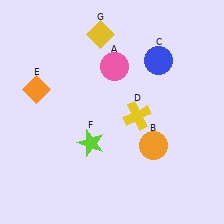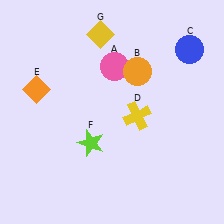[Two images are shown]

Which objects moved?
The objects that moved are: the orange circle (B), the blue circle (C).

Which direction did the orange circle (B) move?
The orange circle (B) moved up.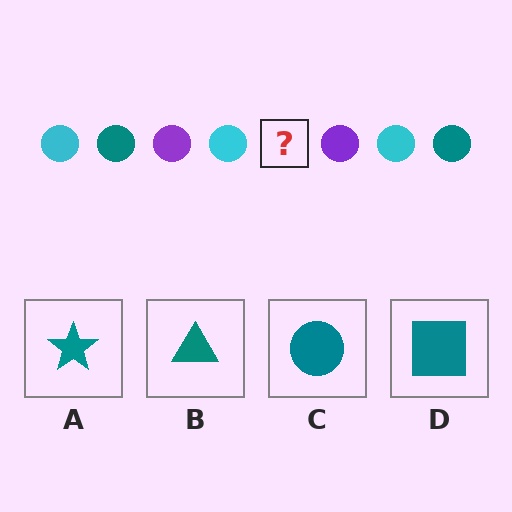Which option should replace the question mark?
Option C.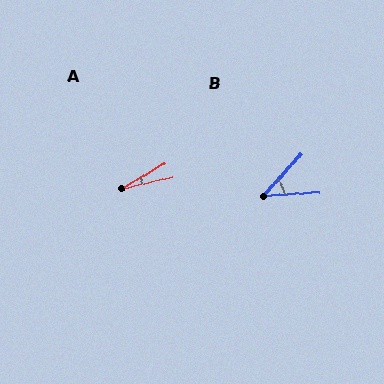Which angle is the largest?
B, at approximately 44 degrees.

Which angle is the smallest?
A, at approximately 18 degrees.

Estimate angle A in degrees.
Approximately 18 degrees.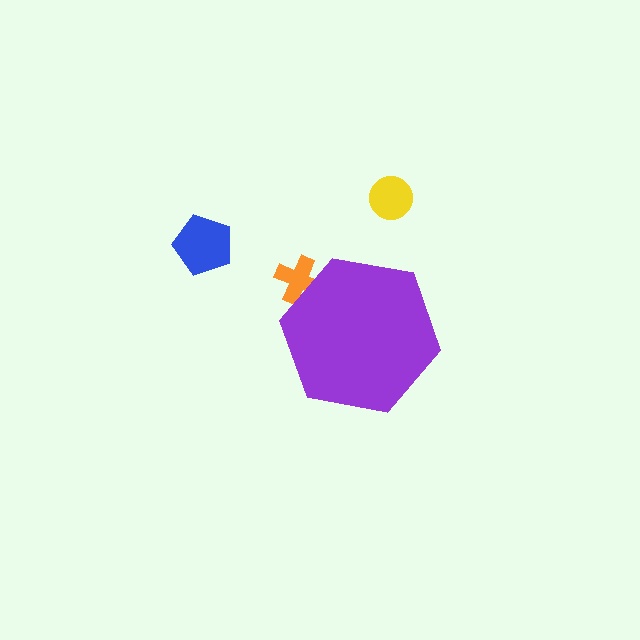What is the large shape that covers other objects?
A purple hexagon.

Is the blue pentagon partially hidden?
No, the blue pentagon is fully visible.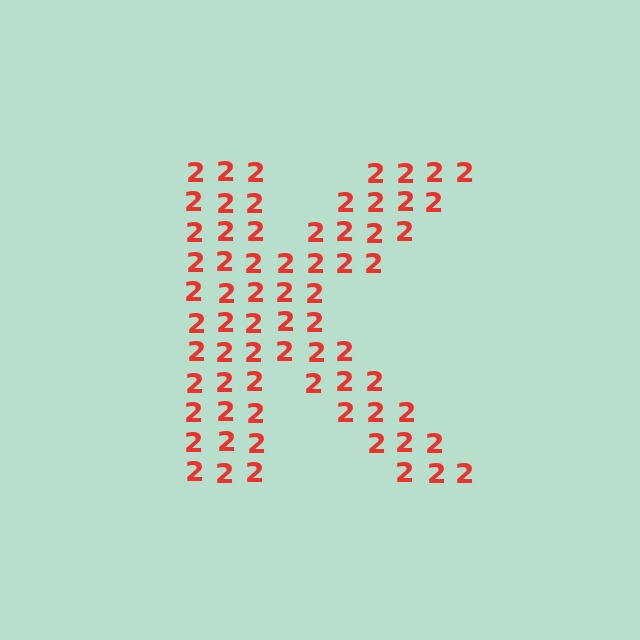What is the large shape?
The large shape is the letter K.